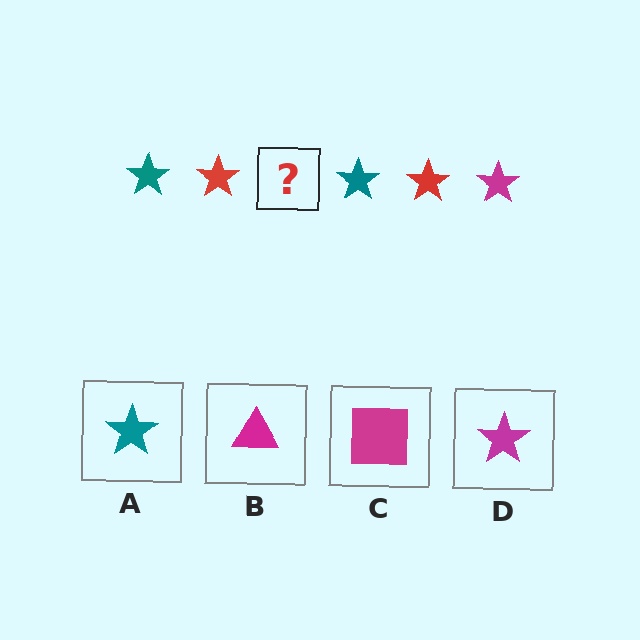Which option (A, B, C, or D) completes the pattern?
D.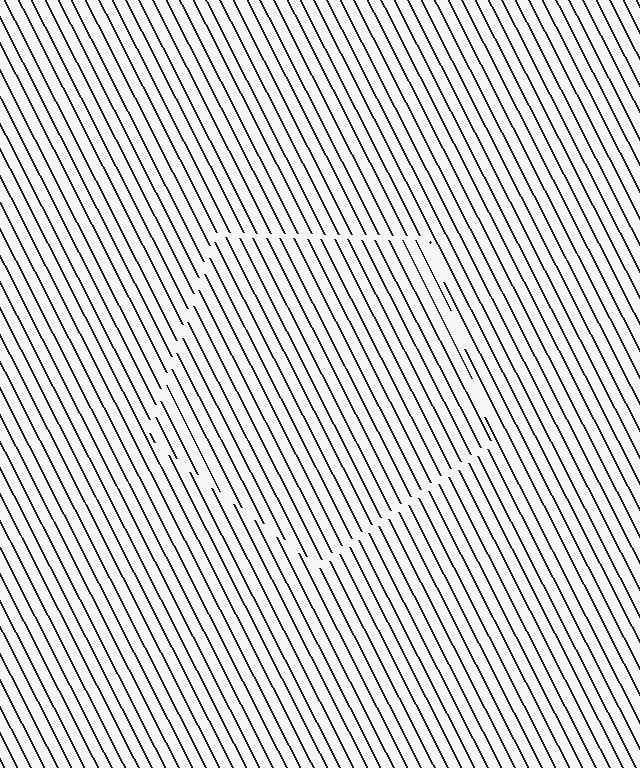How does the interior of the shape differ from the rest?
The interior of the shape contains the same grating, shifted by half a period — the contour is defined by the phase discontinuity where line-ends from the inner and outer gratings abut.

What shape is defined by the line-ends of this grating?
An illusory pentagon. The interior of the shape contains the same grating, shifted by half a period — the contour is defined by the phase discontinuity where line-ends from the inner and outer gratings abut.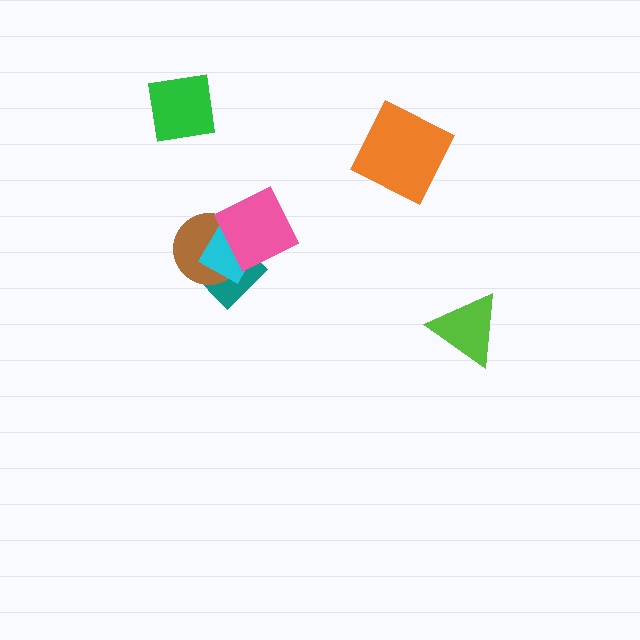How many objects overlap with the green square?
0 objects overlap with the green square.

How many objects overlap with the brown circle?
3 objects overlap with the brown circle.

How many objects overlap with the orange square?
0 objects overlap with the orange square.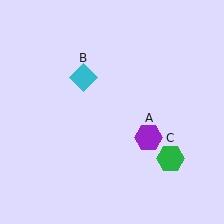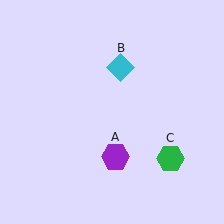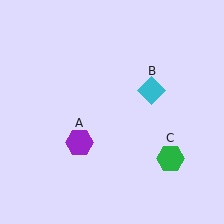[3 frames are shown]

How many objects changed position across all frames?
2 objects changed position: purple hexagon (object A), cyan diamond (object B).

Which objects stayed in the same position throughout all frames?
Green hexagon (object C) remained stationary.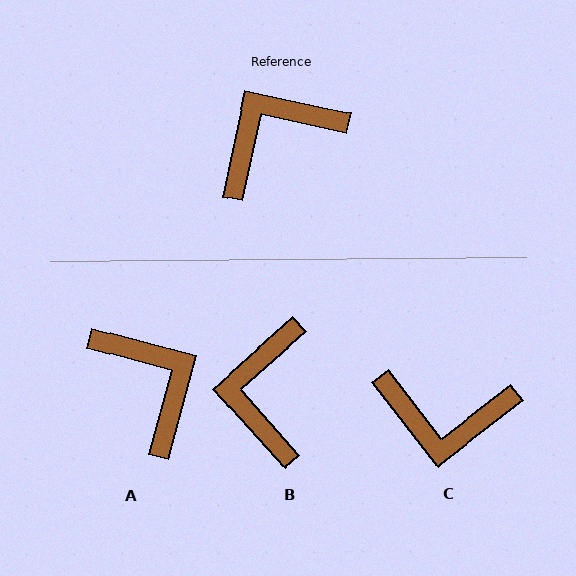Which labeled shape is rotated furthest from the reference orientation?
C, about 140 degrees away.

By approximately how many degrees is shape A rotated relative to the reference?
Approximately 93 degrees clockwise.